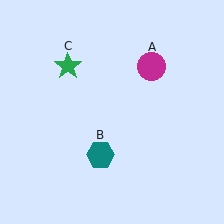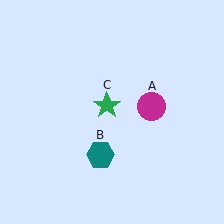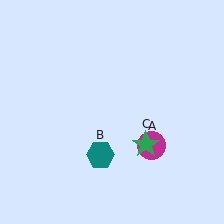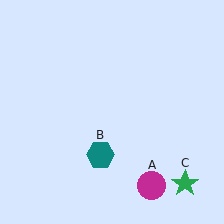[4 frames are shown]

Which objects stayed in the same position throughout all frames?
Teal hexagon (object B) remained stationary.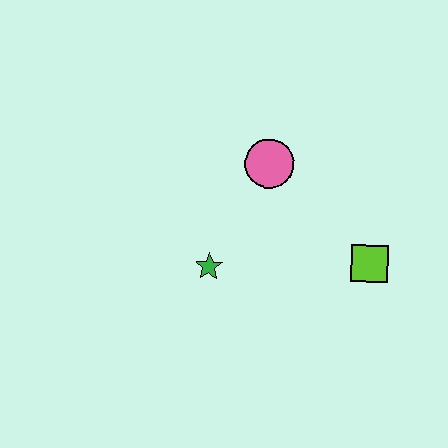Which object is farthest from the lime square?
The green star is farthest from the lime square.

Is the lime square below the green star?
No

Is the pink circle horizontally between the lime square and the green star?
Yes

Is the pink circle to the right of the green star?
Yes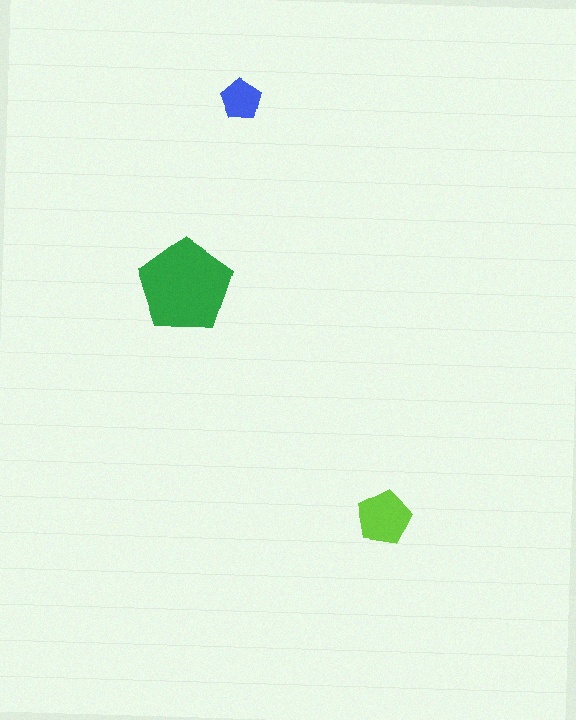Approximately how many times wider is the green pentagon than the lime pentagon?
About 1.5 times wider.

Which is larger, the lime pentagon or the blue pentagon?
The lime one.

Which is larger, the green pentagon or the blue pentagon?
The green one.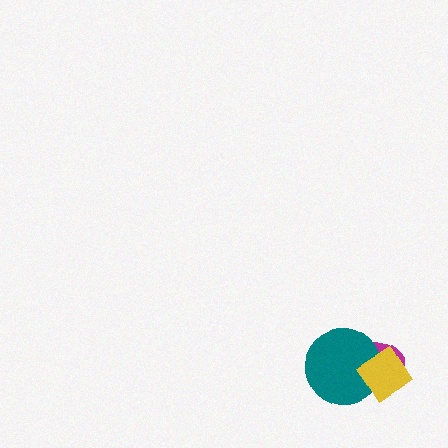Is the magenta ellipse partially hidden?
Yes, it is partially covered by another shape.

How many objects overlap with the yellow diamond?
2 objects overlap with the yellow diamond.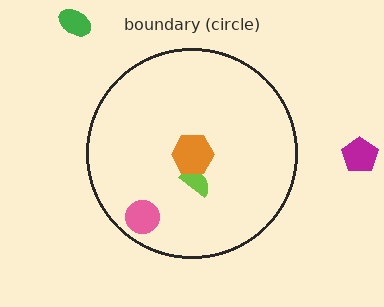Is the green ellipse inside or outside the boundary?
Outside.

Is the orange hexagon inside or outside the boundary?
Inside.